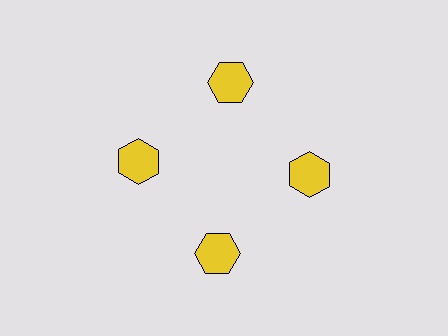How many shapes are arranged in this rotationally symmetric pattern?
There are 4 shapes, arranged in 4 groups of 1.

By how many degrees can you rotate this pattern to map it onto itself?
The pattern maps onto itself every 90 degrees of rotation.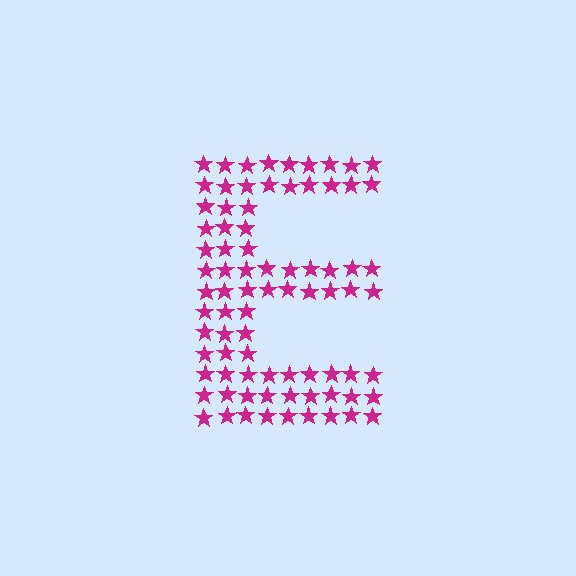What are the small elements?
The small elements are stars.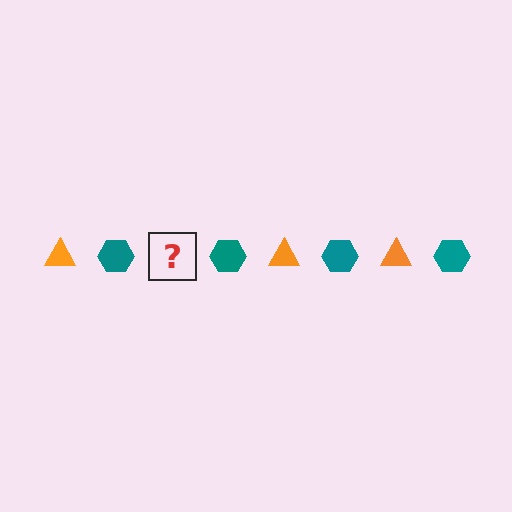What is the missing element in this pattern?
The missing element is an orange triangle.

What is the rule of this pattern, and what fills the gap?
The rule is that the pattern alternates between orange triangle and teal hexagon. The gap should be filled with an orange triangle.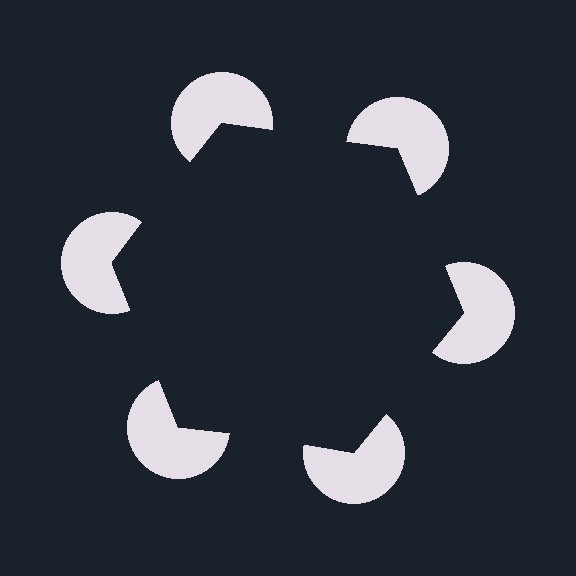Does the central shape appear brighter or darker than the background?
It typically appears slightly darker than the background, even though no actual brightness change is drawn.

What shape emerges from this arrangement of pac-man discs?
An illusory hexagon — its edges are inferred from the aligned wedge cuts in the pac-man discs, not physically drawn.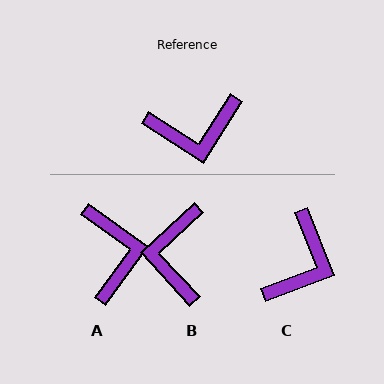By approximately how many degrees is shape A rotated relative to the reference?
Approximately 87 degrees counter-clockwise.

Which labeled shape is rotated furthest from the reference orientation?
B, about 105 degrees away.